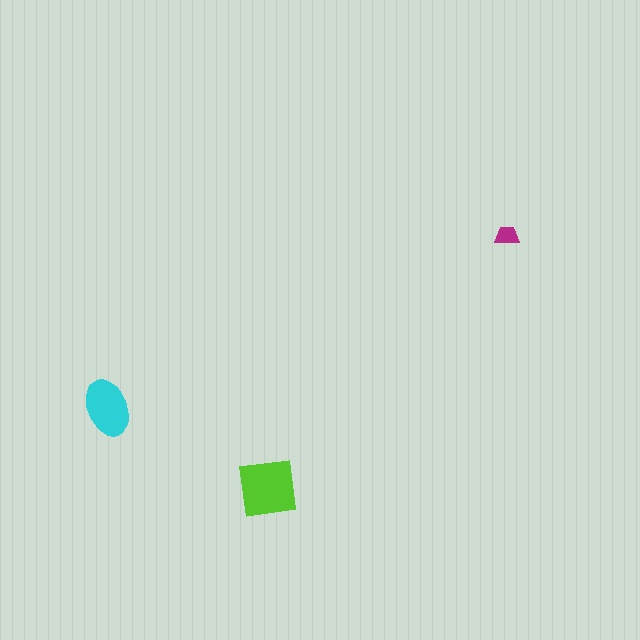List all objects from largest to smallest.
The lime square, the cyan ellipse, the magenta trapezoid.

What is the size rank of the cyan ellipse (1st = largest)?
2nd.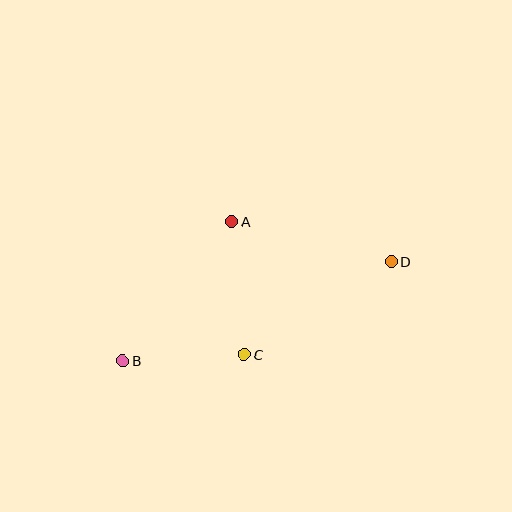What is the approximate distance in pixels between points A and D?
The distance between A and D is approximately 164 pixels.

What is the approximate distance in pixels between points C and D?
The distance between C and D is approximately 173 pixels.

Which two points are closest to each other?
Points B and C are closest to each other.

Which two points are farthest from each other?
Points B and D are farthest from each other.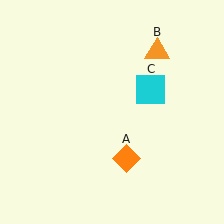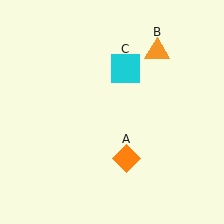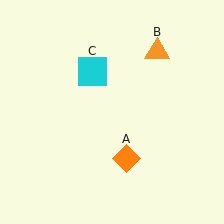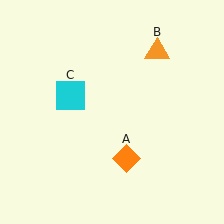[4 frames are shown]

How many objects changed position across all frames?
1 object changed position: cyan square (object C).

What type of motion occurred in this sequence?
The cyan square (object C) rotated counterclockwise around the center of the scene.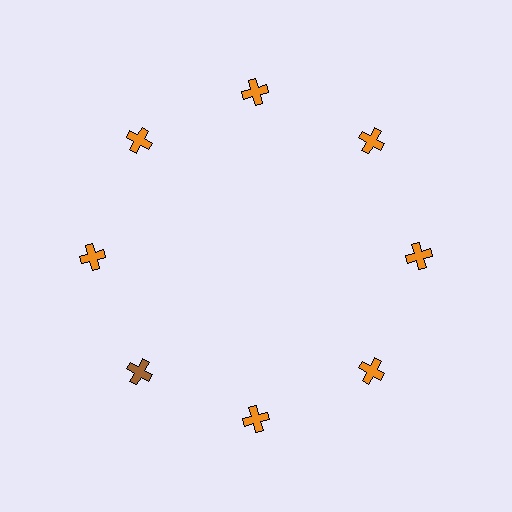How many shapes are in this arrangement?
There are 8 shapes arranged in a ring pattern.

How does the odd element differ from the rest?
It has a different color: brown instead of orange.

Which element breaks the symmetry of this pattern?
The brown cross at roughly the 8 o'clock position breaks the symmetry. All other shapes are orange crosses.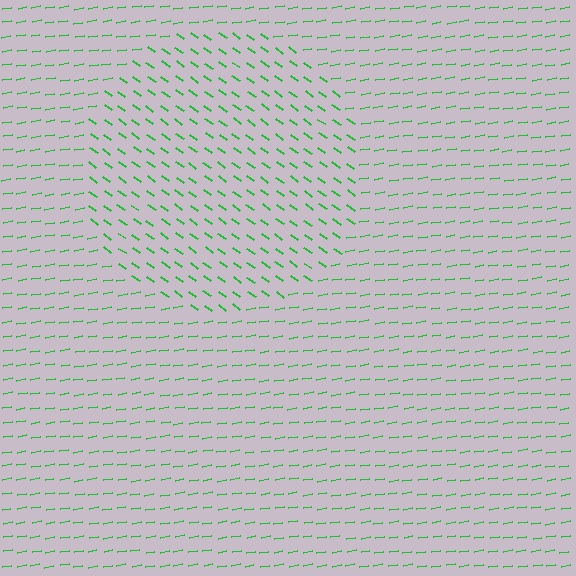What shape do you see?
I see a circle.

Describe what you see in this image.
The image is filled with small green line segments. A circle region in the image has lines oriented differently from the surrounding lines, creating a visible texture boundary.